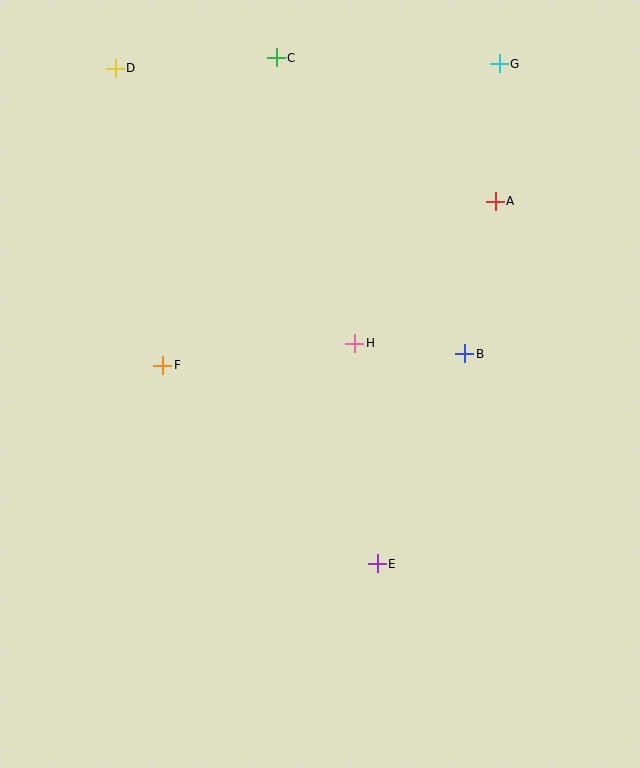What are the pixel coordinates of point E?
Point E is at (377, 564).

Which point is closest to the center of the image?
Point H at (355, 343) is closest to the center.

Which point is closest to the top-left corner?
Point D is closest to the top-left corner.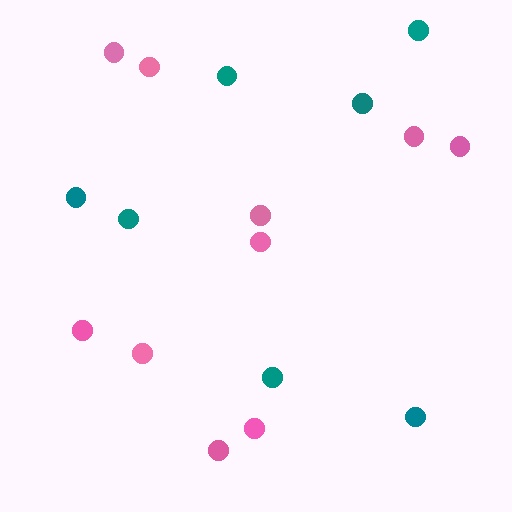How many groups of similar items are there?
There are 2 groups: one group of pink circles (10) and one group of teal circles (7).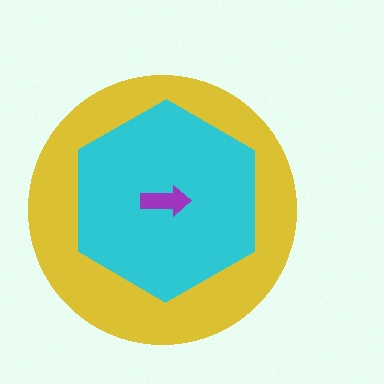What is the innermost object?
The purple arrow.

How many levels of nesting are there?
3.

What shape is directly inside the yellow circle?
The cyan hexagon.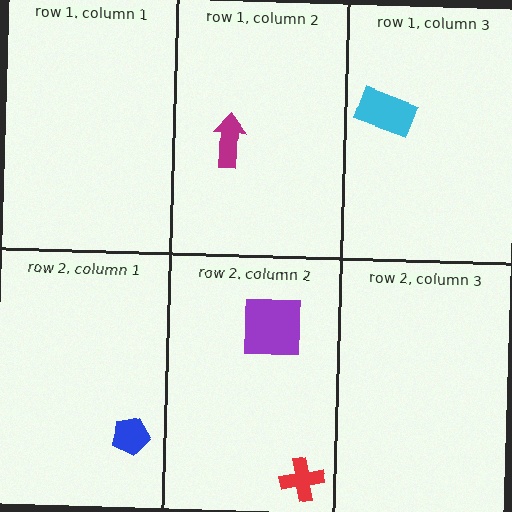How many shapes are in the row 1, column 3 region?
1.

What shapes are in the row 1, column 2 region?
The magenta arrow.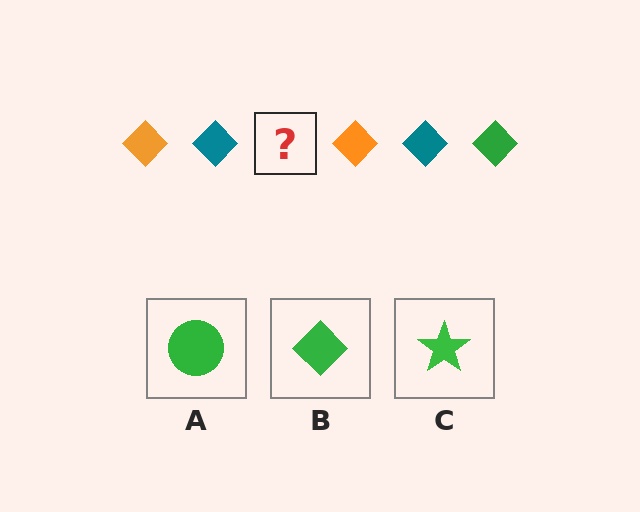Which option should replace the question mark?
Option B.